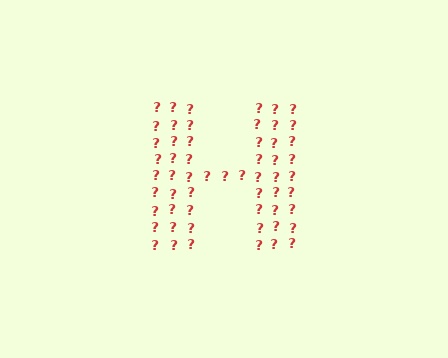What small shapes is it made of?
It is made of small question marks.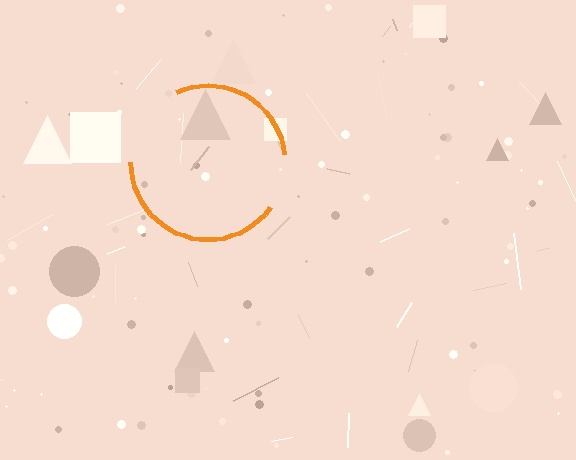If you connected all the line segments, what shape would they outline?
They would outline a circle.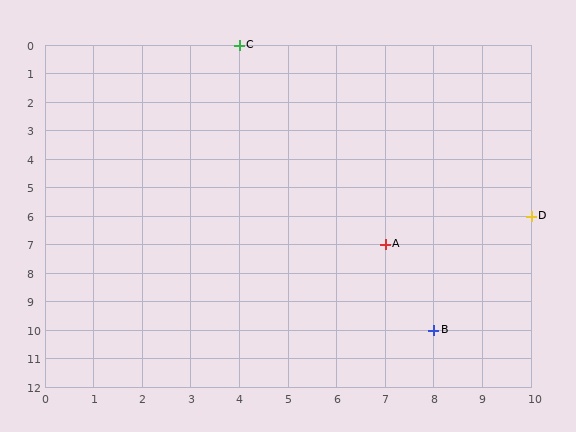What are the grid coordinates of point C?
Point C is at grid coordinates (4, 0).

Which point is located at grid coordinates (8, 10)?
Point B is at (8, 10).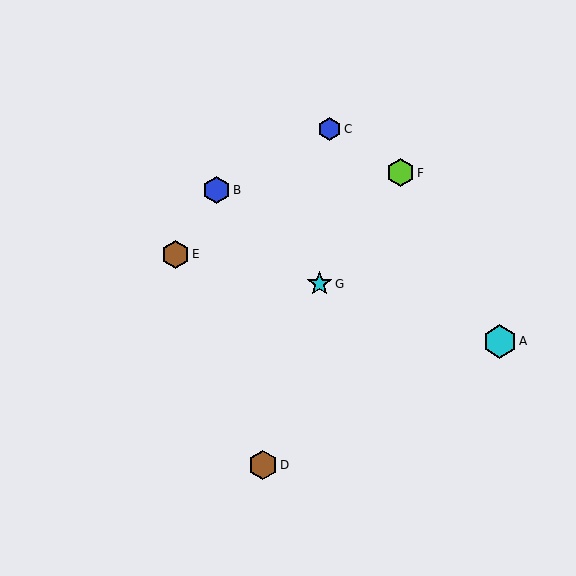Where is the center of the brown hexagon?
The center of the brown hexagon is at (263, 465).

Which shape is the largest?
The cyan hexagon (labeled A) is the largest.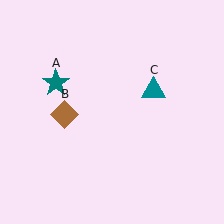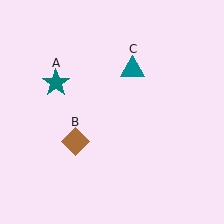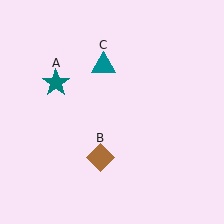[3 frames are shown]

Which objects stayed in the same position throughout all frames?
Teal star (object A) remained stationary.